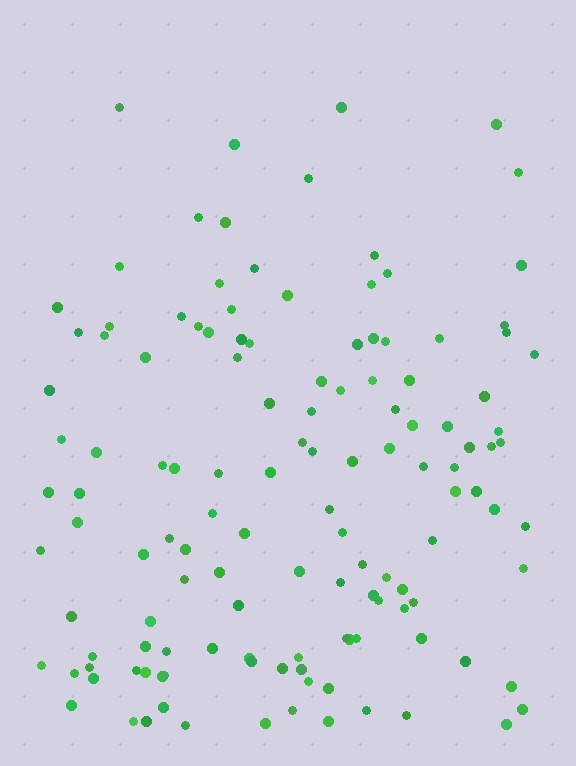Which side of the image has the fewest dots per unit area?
The top.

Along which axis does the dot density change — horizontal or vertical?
Vertical.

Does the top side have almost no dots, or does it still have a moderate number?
Still a moderate number, just noticeably fewer than the bottom.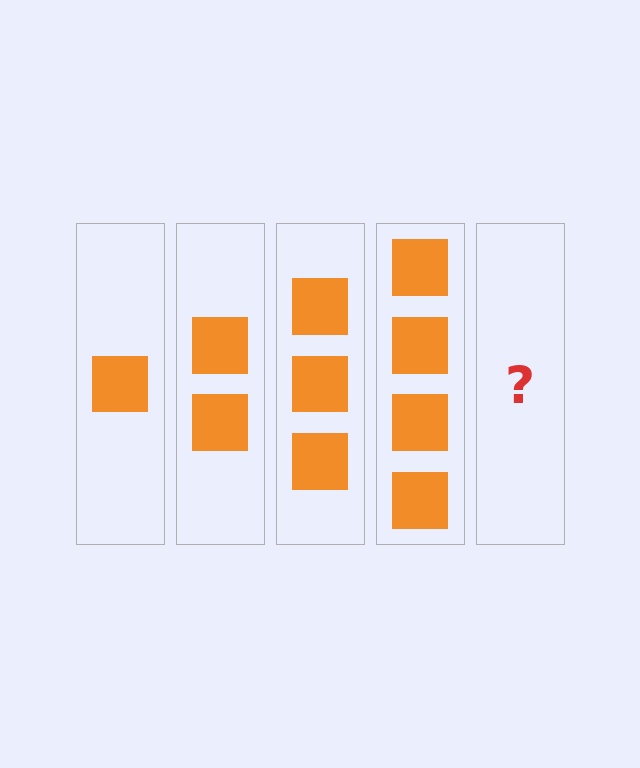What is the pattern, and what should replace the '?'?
The pattern is that each step adds one more square. The '?' should be 5 squares.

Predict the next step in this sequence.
The next step is 5 squares.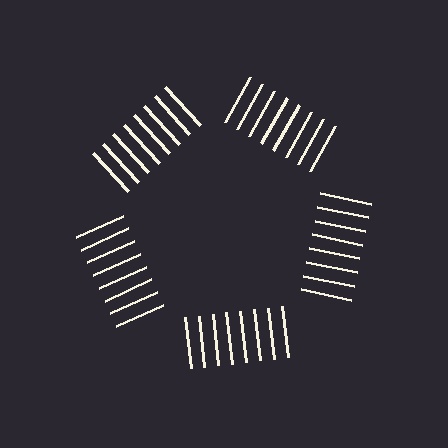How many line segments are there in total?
40 — 8 along each of the 5 edges.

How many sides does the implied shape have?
5 sides — the line-ends trace a pentagon.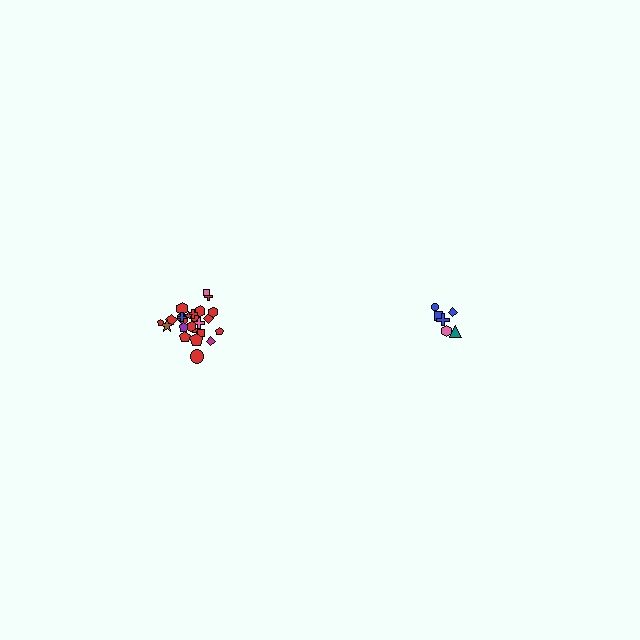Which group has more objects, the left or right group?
The left group.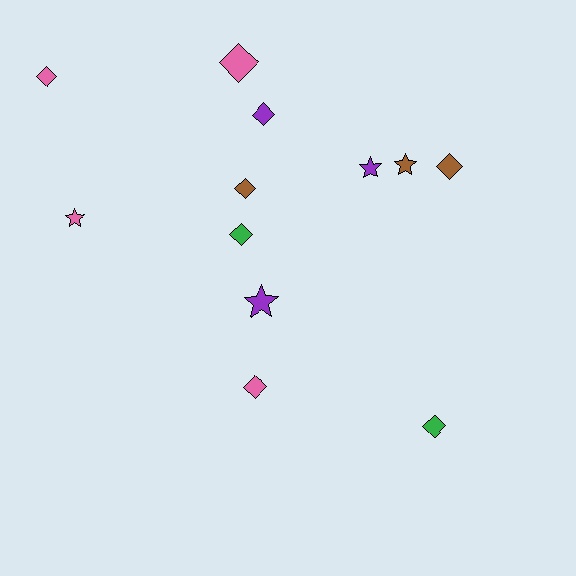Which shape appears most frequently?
Diamond, with 8 objects.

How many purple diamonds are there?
There is 1 purple diamond.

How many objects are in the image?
There are 12 objects.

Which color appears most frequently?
Pink, with 4 objects.